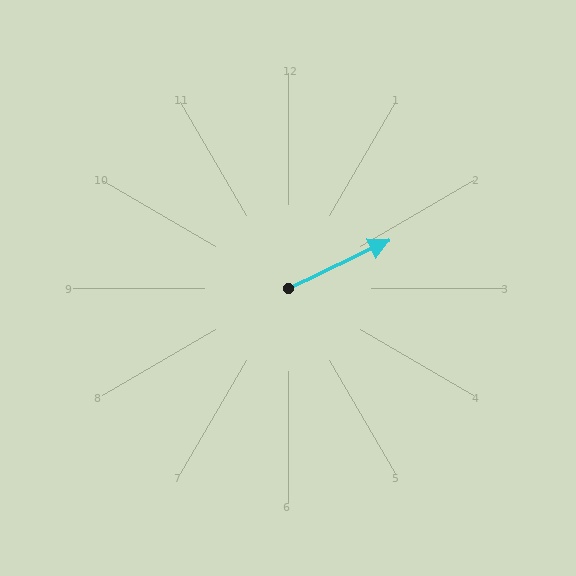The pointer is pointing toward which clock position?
Roughly 2 o'clock.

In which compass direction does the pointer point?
Northeast.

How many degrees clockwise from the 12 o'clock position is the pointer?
Approximately 65 degrees.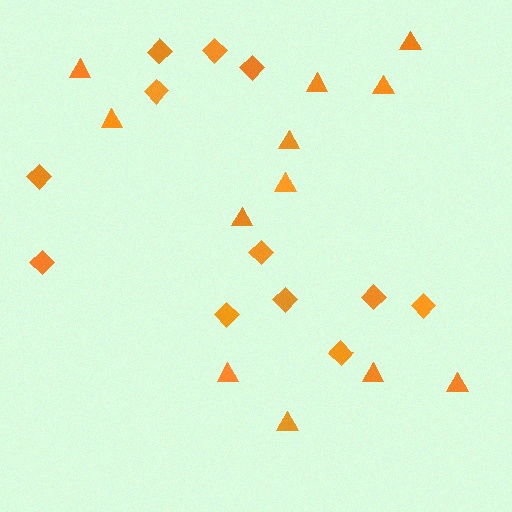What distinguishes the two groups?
There are 2 groups: one group of triangles (12) and one group of diamonds (12).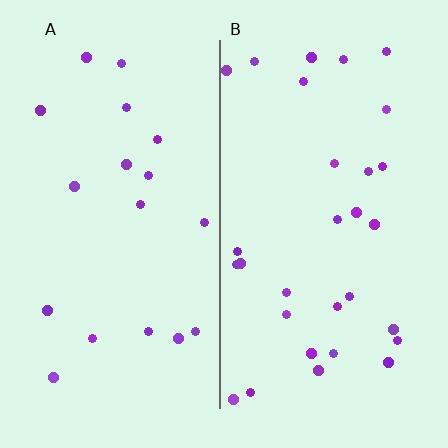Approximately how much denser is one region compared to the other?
Approximately 1.7× — region B over region A.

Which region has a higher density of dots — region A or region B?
B (the right).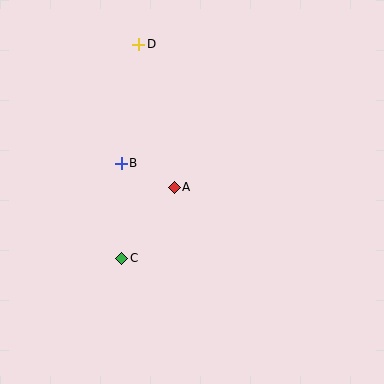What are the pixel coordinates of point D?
Point D is at (139, 44).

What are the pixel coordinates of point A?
Point A is at (174, 187).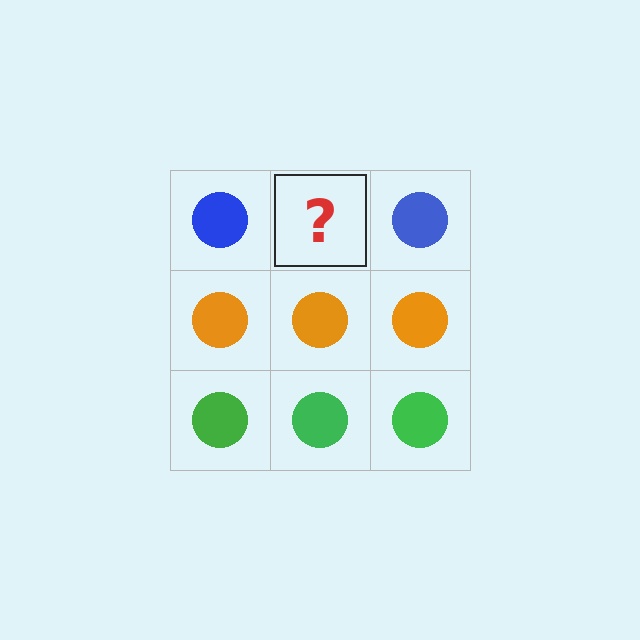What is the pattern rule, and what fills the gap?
The rule is that each row has a consistent color. The gap should be filled with a blue circle.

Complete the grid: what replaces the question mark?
The question mark should be replaced with a blue circle.